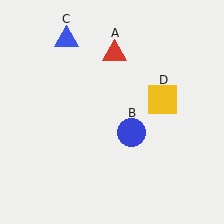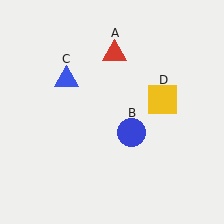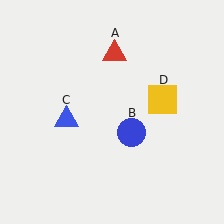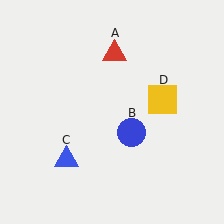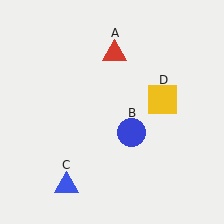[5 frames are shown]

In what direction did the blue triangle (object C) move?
The blue triangle (object C) moved down.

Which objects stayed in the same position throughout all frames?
Red triangle (object A) and blue circle (object B) and yellow square (object D) remained stationary.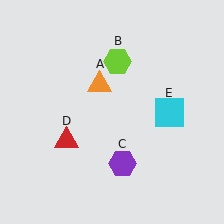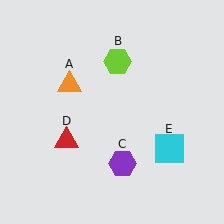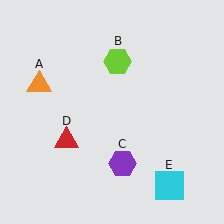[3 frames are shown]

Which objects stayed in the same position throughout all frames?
Lime hexagon (object B) and purple hexagon (object C) and red triangle (object D) remained stationary.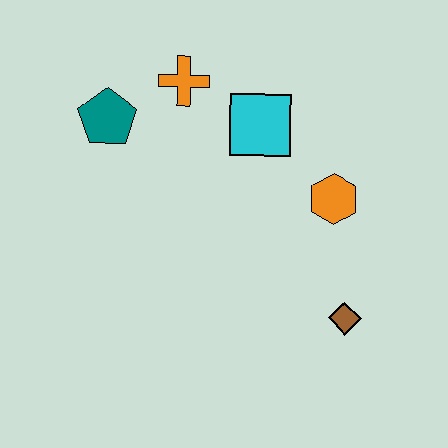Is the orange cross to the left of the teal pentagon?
No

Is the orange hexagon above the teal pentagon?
No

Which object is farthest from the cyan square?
The brown diamond is farthest from the cyan square.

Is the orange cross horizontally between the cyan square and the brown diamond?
No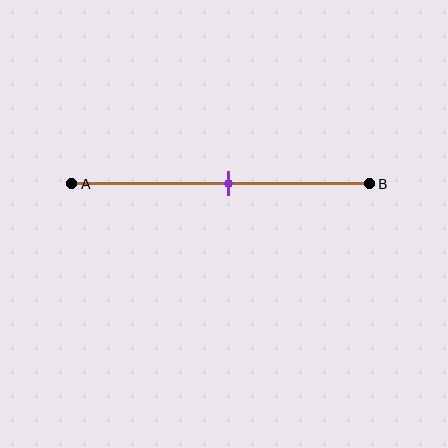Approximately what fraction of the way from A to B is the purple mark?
The purple mark is approximately 55% of the way from A to B.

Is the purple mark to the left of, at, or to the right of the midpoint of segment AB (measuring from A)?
The purple mark is approximately at the midpoint of segment AB.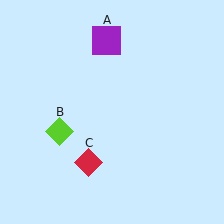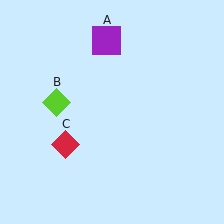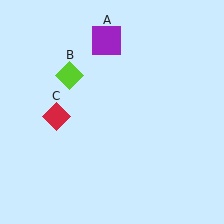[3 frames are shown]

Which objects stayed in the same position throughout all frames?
Purple square (object A) remained stationary.